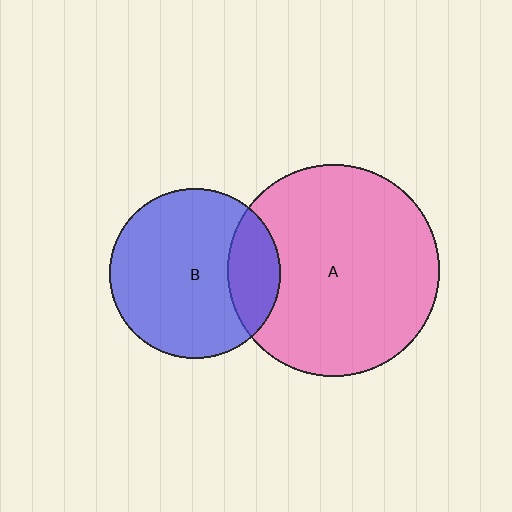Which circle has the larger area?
Circle A (pink).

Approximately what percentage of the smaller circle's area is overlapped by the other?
Approximately 20%.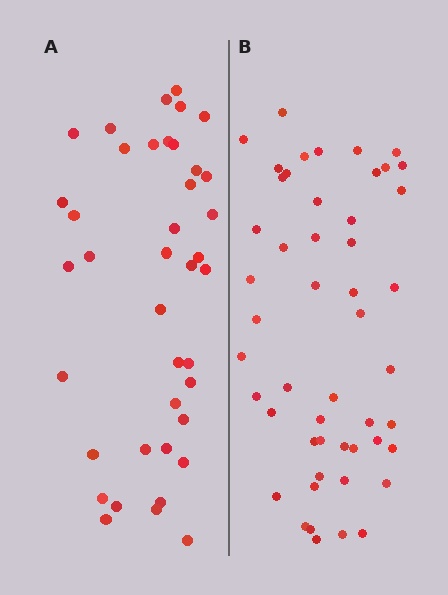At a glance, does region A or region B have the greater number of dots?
Region B (the right region) has more dots.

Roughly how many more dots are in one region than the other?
Region B has roughly 10 or so more dots than region A.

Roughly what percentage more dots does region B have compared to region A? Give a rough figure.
About 25% more.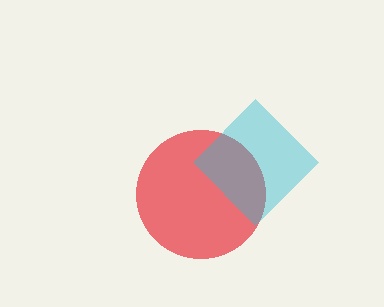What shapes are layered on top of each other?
The layered shapes are: a red circle, a cyan diamond.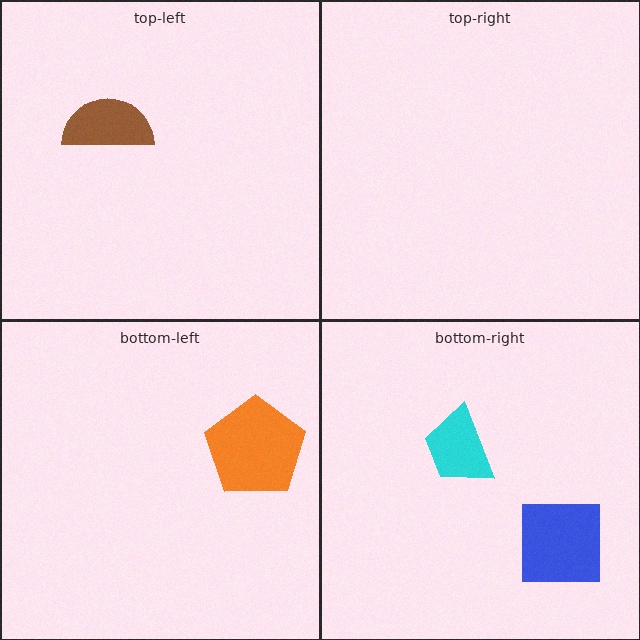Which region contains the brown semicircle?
The top-left region.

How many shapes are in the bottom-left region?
1.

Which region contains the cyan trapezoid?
The bottom-right region.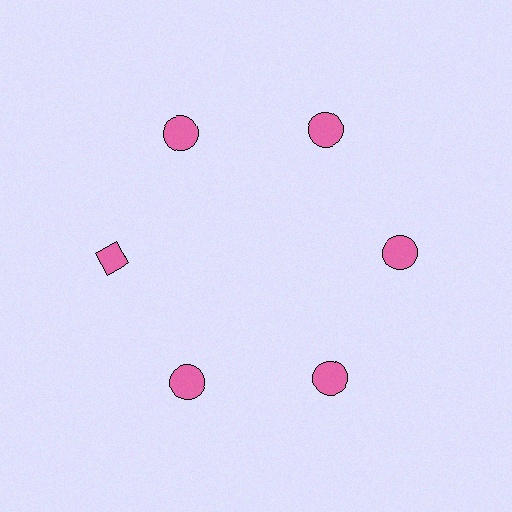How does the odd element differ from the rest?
It has a different shape: diamond instead of circle.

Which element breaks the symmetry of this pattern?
The pink diamond at roughly the 9 o'clock position breaks the symmetry. All other shapes are pink circles.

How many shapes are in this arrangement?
There are 6 shapes arranged in a ring pattern.